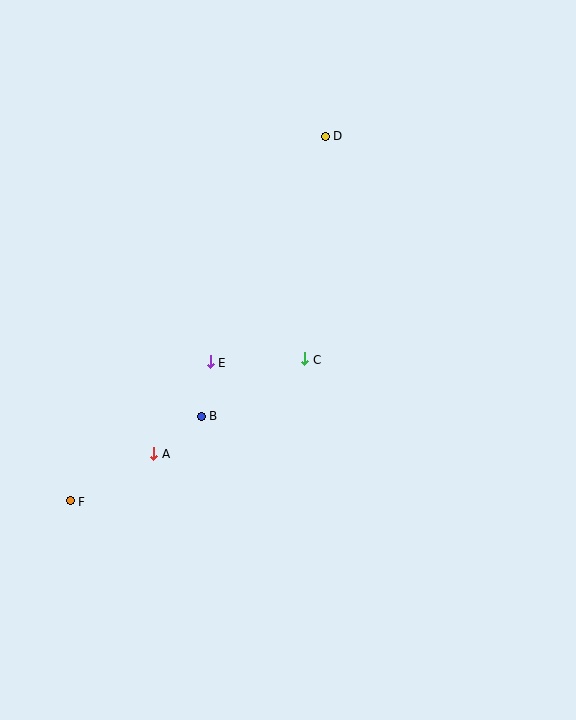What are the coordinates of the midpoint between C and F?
The midpoint between C and F is at (188, 430).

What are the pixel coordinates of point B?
Point B is at (201, 416).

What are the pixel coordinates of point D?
Point D is at (325, 136).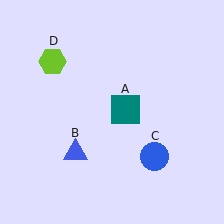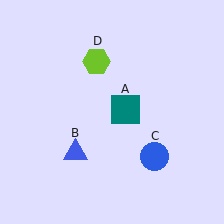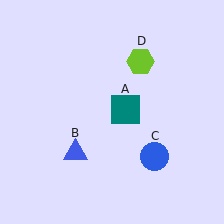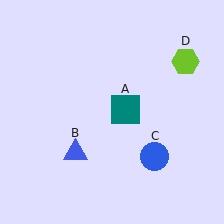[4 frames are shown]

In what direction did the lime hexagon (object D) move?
The lime hexagon (object D) moved right.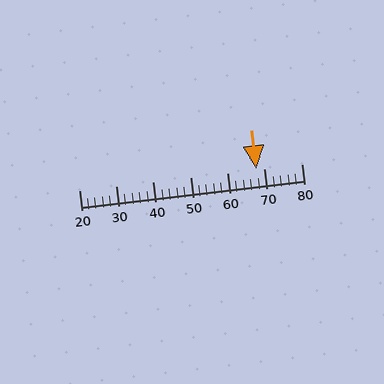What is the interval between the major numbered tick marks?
The major tick marks are spaced 10 units apart.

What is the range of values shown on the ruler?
The ruler shows values from 20 to 80.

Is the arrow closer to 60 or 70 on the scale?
The arrow is closer to 70.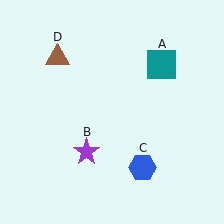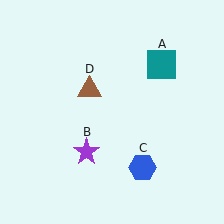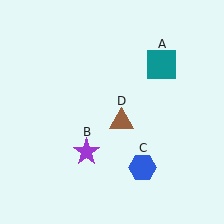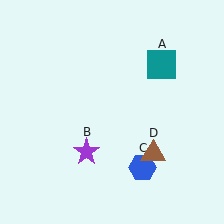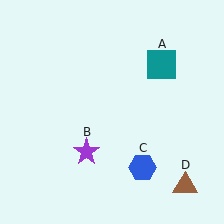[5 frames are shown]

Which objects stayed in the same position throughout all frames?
Teal square (object A) and purple star (object B) and blue hexagon (object C) remained stationary.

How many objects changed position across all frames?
1 object changed position: brown triangle (object D).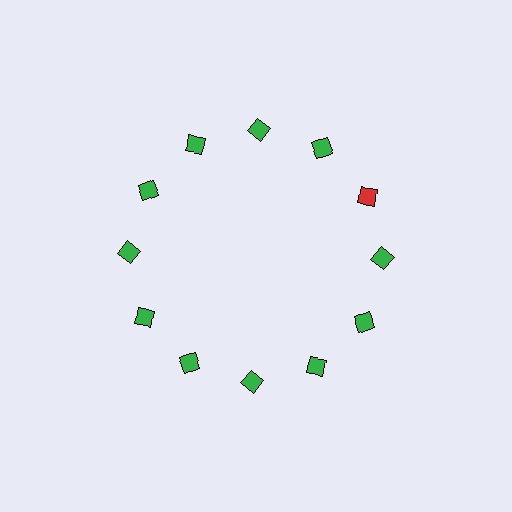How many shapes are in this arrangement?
There are 12 shapes arranged in a ring pattern.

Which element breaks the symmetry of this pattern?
The red diamond at roughly the 2 o'clock position breaks the symmetry. All other shapes are green diamonds.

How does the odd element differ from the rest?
It has a different color: red instead of green.